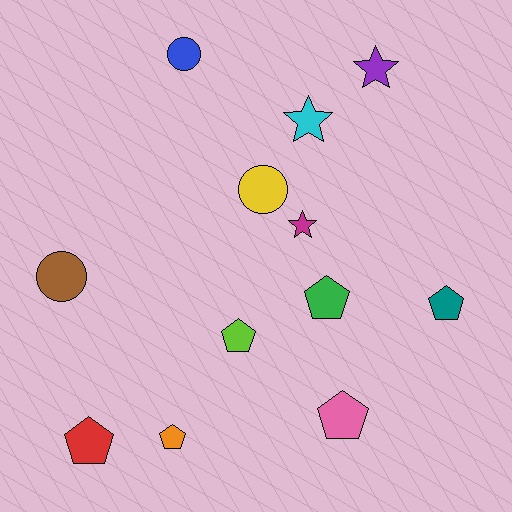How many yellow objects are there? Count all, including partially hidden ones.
There is 1 yellow object.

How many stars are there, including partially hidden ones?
There are 3 stars.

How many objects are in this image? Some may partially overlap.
There are 12 objects.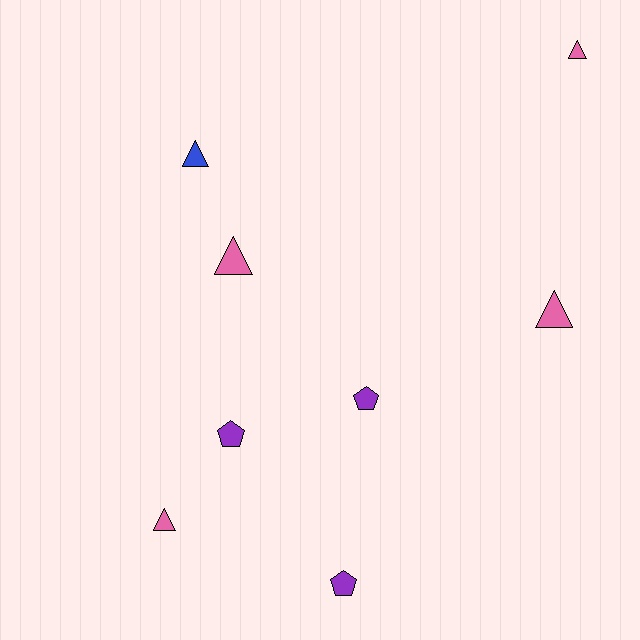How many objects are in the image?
There are 8 objects.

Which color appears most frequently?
Pink, with 4 objects.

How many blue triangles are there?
There is 1 blue triangle.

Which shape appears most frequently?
Triangle, with 5 objects.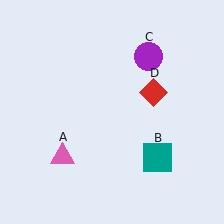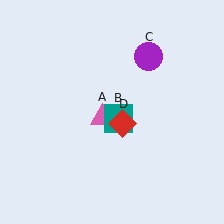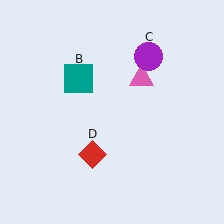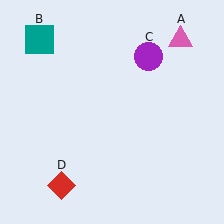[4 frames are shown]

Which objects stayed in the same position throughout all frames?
Purple circle (object C) remained stationary.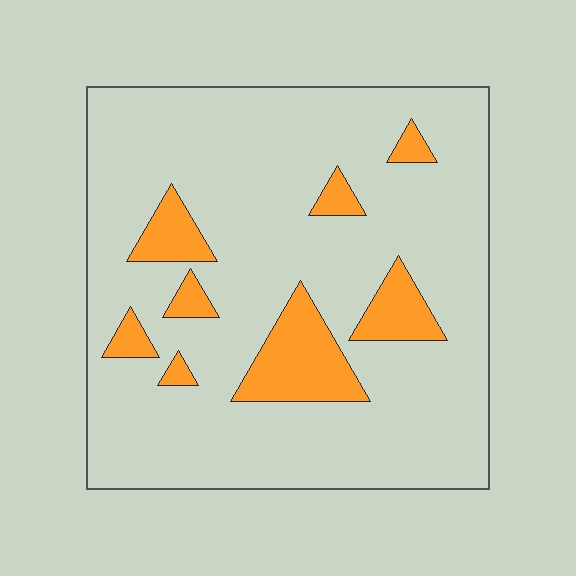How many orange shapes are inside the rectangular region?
8.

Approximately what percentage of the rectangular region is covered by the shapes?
Approximately 15%.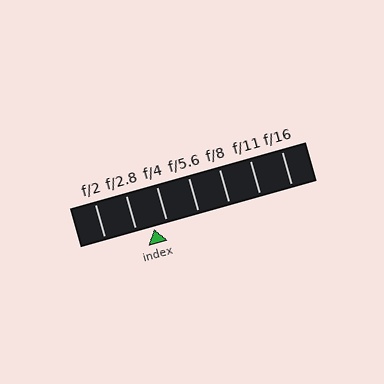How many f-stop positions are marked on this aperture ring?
There are 7 f-stop positions marked.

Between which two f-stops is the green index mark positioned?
The index mark is between f/2.8 and f/4.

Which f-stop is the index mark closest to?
The index mark is closest to f/4.